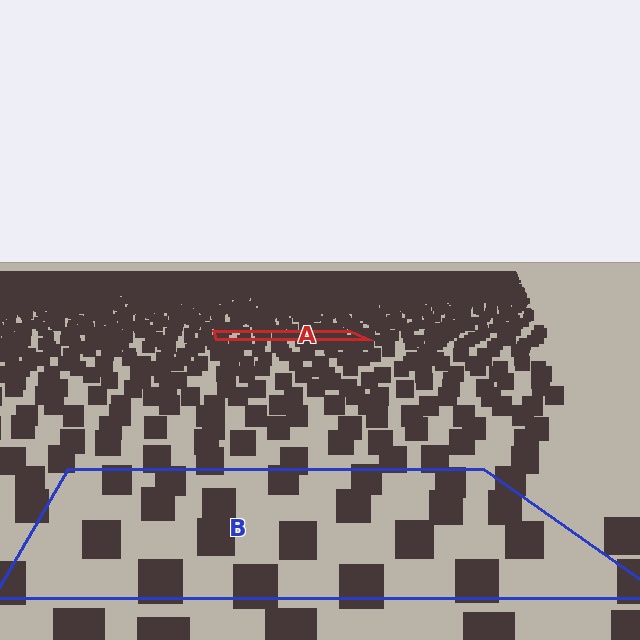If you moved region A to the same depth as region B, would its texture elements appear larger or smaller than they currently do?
They would appear larger. At a closer depth, the same texture elements are projected at a bigger on-screen size.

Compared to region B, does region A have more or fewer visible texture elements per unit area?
Region A has more texture elements per unit area — they are packed more densely because it is farther away.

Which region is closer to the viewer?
Region B is closer. The texture elements there are larger and more spread out.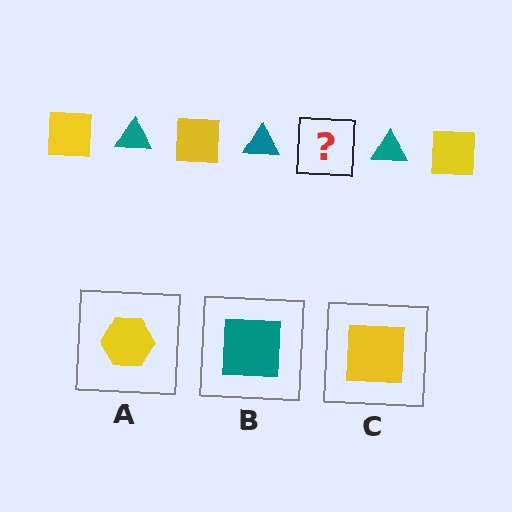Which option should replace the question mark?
Option C.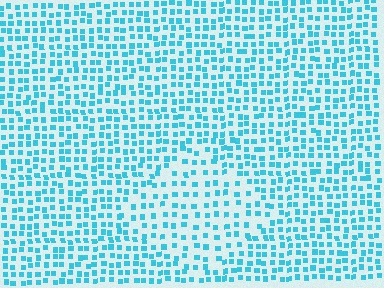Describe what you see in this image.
The image contains small cyan elements arranged at two different densities. A diamond-shaped region is visible where the elements are less densely packed than the surrounding area.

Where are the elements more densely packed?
The elements are more densely packed outside the diamond boundary.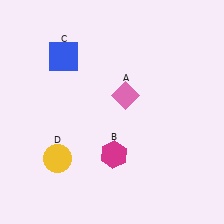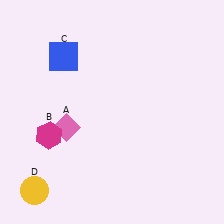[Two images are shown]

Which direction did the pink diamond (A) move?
The pink diamond (A) moved left.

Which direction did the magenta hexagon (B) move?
The magenta hexagon (B) moved left.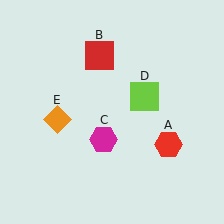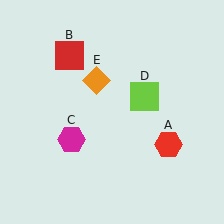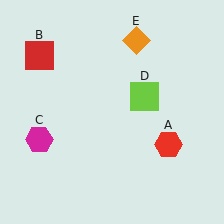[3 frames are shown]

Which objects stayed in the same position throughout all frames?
Red hexagon (object A) and lime square (object D) remained stationary.